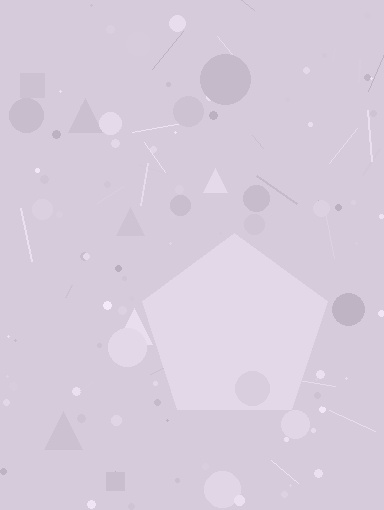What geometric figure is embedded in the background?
A pentagon is embedded in the background.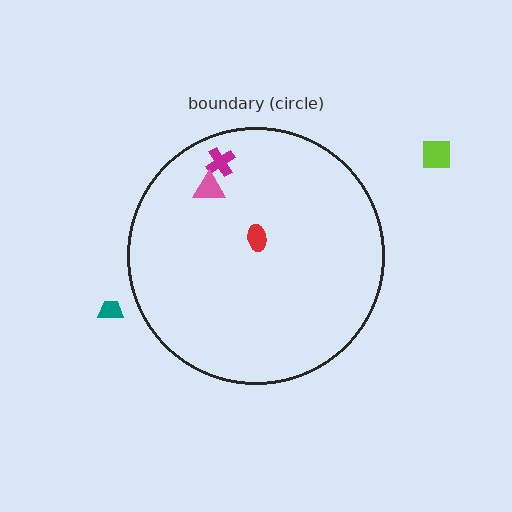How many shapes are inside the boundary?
3 inside, 2 outside.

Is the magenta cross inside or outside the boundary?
Inside.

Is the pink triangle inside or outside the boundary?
Inside.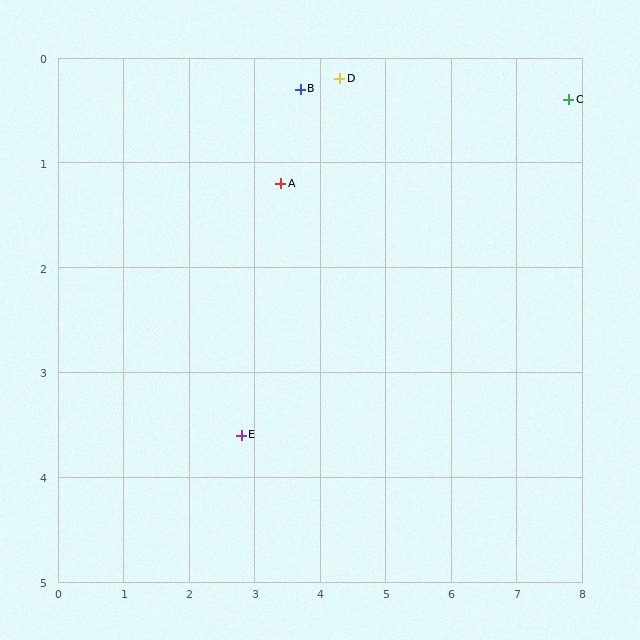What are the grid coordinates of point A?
Point A is at approximately (3.4, 1.2).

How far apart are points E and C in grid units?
Points E and C are about 5.9 grid units apart.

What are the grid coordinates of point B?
Point B is at approximately (3.7, 0.3).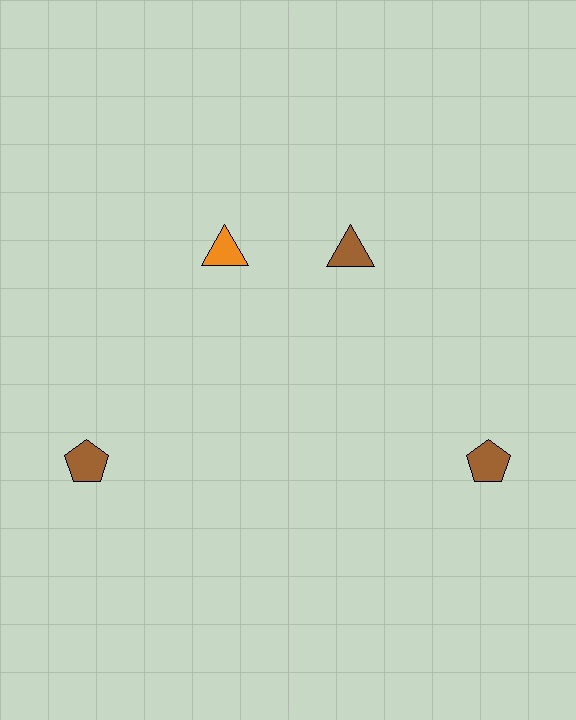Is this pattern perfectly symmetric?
No, the pattern is not perfectly symmetric. The brown triangle on the right side breaks the symmetry — its mirror counterpart is orange.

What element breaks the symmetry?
The brown triangle on the right side breaks the symmetry — its mirror counterpart is orange.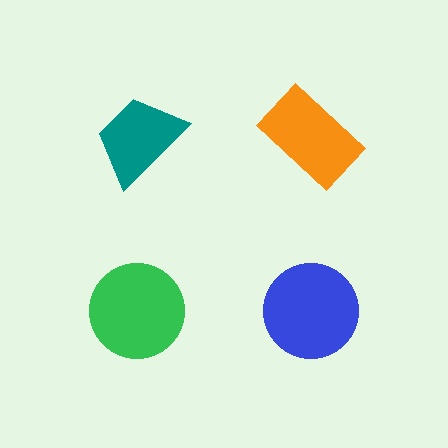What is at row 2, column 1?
A green circle.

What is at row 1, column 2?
An orange rectangle.